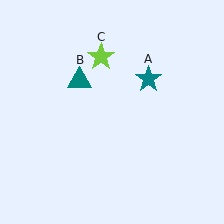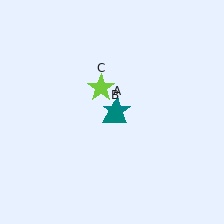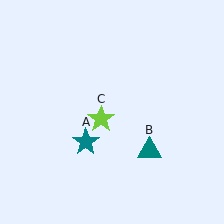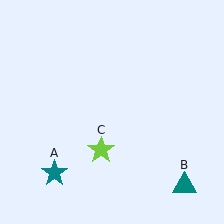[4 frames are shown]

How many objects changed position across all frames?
3 objects changed position: teal star (object A), teal triangle (object B), lime star (object C).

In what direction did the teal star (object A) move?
The teal star (object A) moved down and to the left.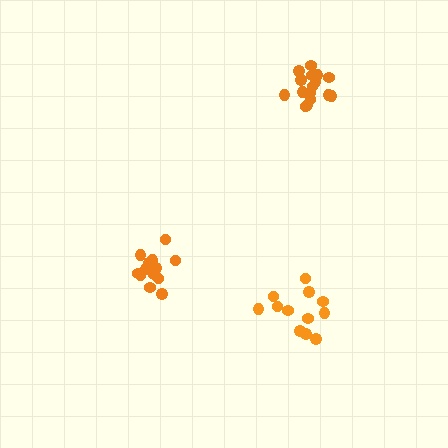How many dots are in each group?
Group 1: 13 dots, Group 2: 12 dots, Group 3: 17 dots (42 total).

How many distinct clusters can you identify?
There are 3 distinct clusters.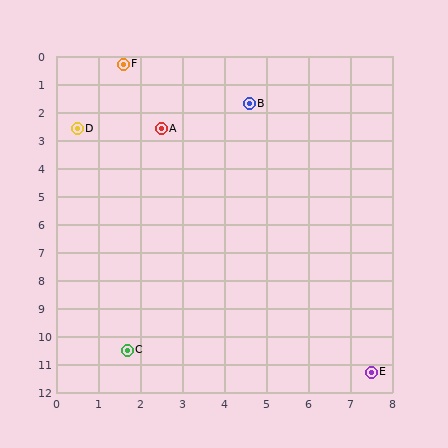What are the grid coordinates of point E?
Point E is at approximately (7.5, 11.3).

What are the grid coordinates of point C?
Point C is at approximately (1.7, 10.5).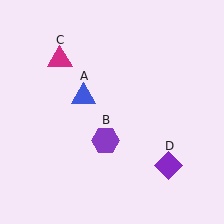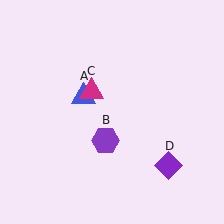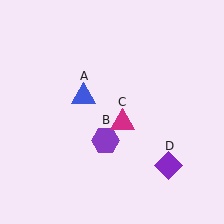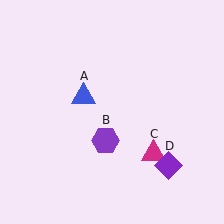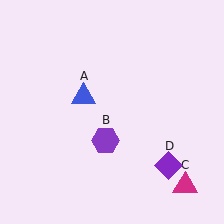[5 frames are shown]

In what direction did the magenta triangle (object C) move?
The magenta triangle (object C) moved down and to the right.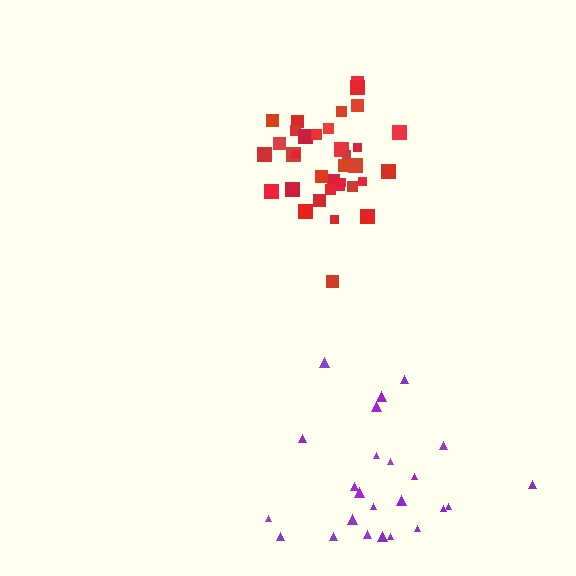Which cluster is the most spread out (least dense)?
Purple.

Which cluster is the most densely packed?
Red.